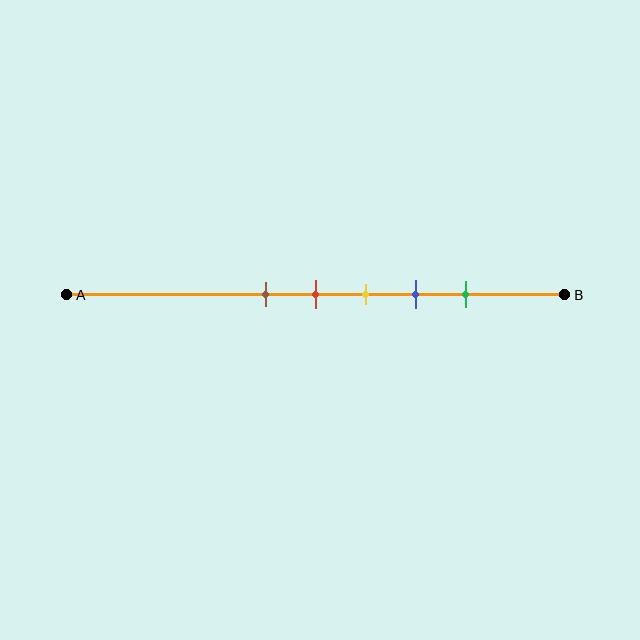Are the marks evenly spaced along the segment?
Yes, the marks are approximately evenly spaced.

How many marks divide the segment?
There are 5 marks dividing the segment.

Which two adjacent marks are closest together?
The brown and red marks are the closest adjacent pair.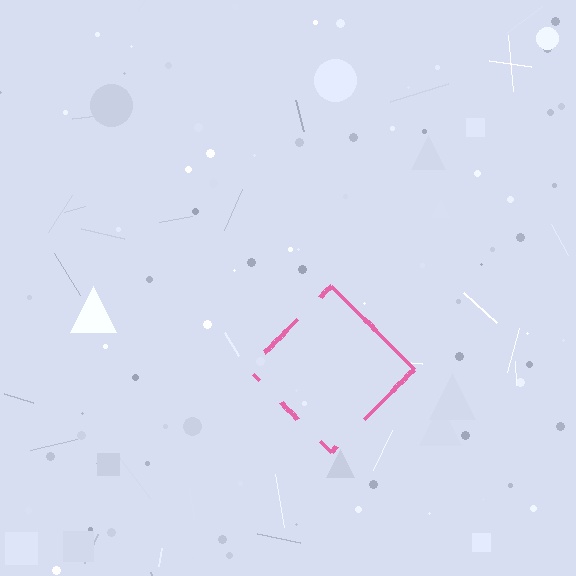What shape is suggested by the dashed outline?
The dashed outline suggests a diamond.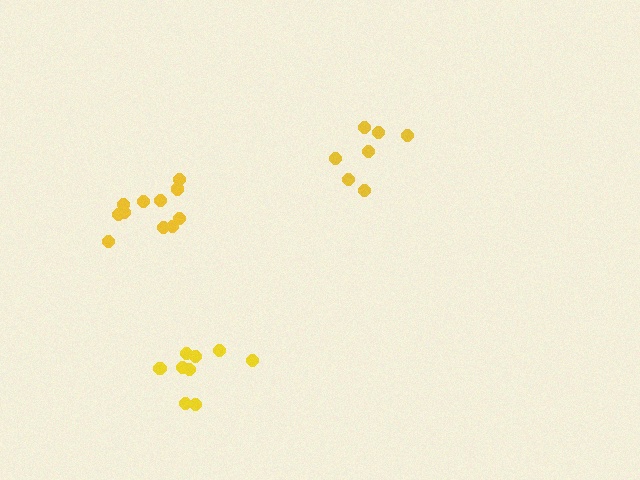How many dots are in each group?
Group 1: 7 dots, Group 2: 9 dots, Group 3: 11 dots (27 total).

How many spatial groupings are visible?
There are 3 spatial groupings.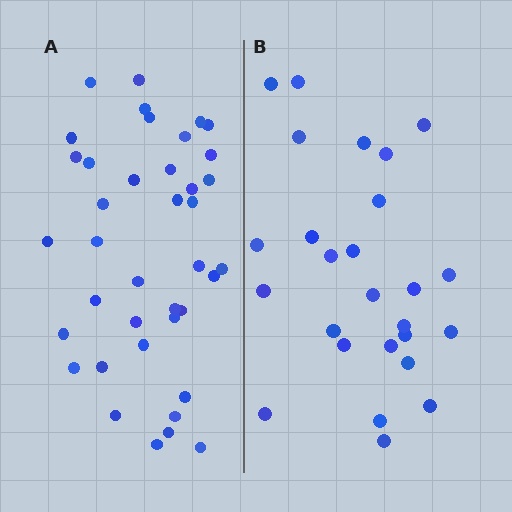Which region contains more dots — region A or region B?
Region A (the left region) has more dots.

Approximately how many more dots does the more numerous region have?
Region A has approximately 15 more dots than region B.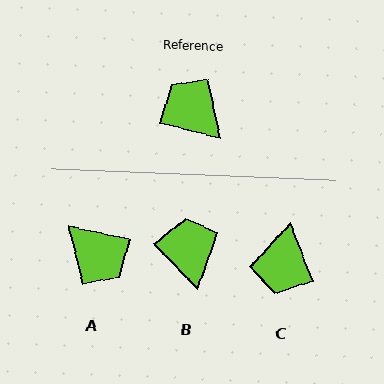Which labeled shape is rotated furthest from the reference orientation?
A, about 178 degrees away.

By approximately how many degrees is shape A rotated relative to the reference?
Approximately 178 degrees clockwise.